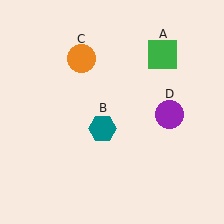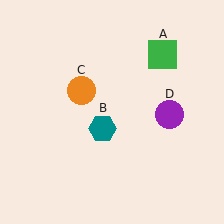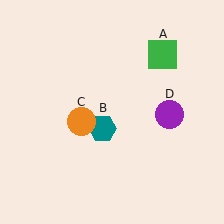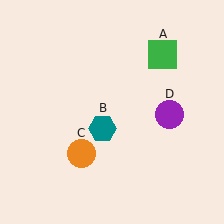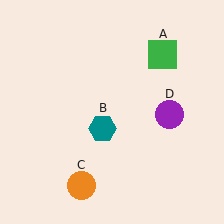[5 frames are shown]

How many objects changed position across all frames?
1 object changed position: orange circle (object C).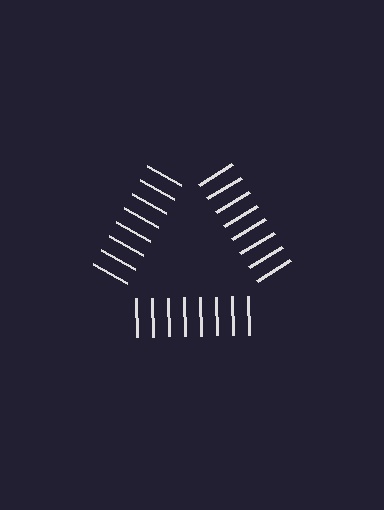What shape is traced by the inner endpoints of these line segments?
An illusory triangle — the line segments terminate on its edges but no continuous stroke is drawn.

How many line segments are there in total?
24 — 8 along each of the 3 edges.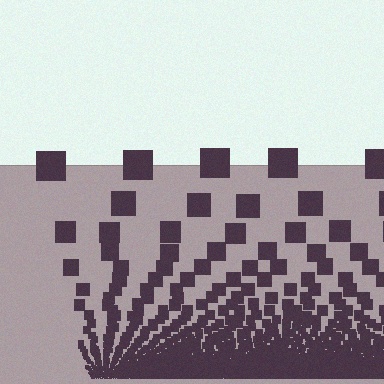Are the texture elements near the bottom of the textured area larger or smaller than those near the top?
Smaller. The gradient is inverted — elements near the bottom are smaller and denser.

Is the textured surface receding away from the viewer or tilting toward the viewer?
The surface appears to tilt toward the viewer. Texture elements get larger and sparser toward the top.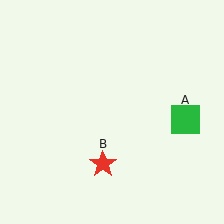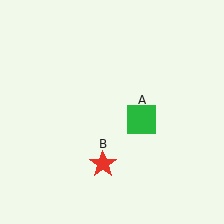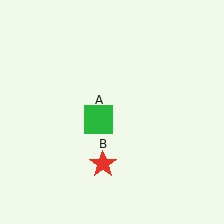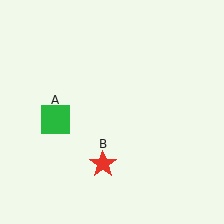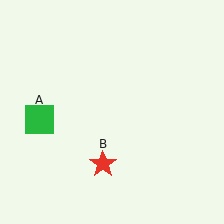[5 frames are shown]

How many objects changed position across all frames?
1 object changed position: green square (object A).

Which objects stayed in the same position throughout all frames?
Red star (object B) remained stationary.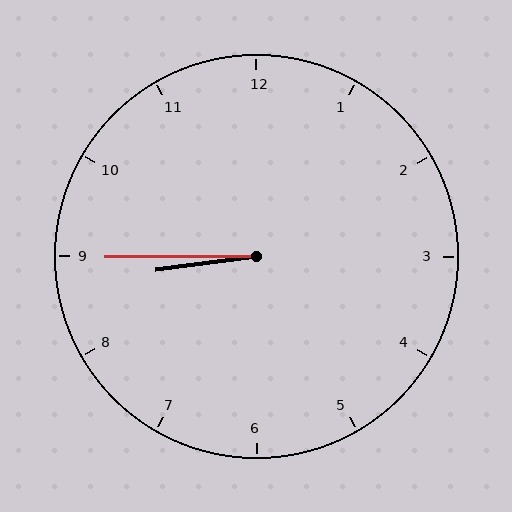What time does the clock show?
8:45.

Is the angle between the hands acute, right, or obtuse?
It is acute.